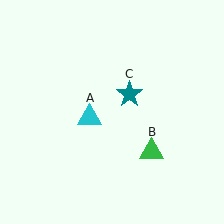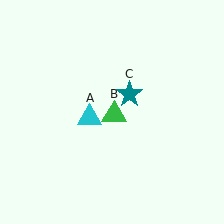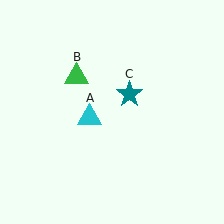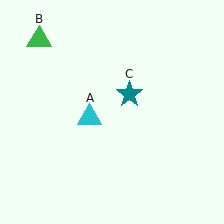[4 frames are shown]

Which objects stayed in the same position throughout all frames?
Cyan triangle (object A) and teal star (object C) remained stationary.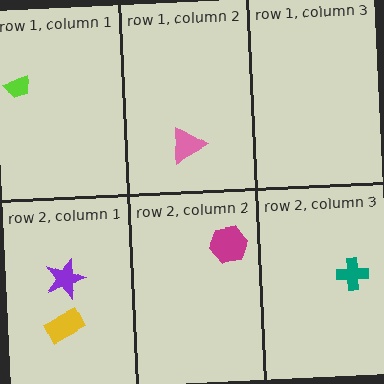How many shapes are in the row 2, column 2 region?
1.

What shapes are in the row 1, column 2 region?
The pink triangle.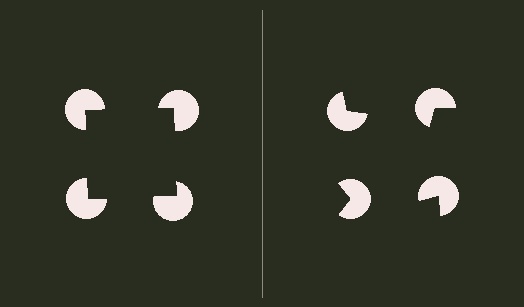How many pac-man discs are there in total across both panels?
8 — 4 on each side.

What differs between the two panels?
The pac-man discs are positioned identically on both sides; only the wedge orientations differ. On the left they align to a square; on the right they are misaligned.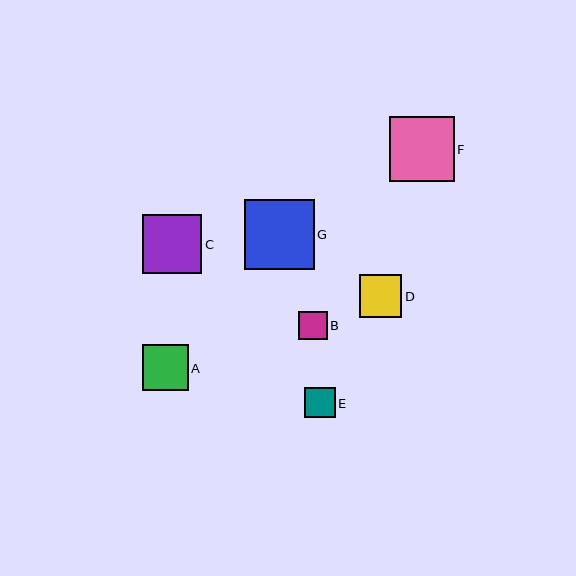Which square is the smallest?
Square B is the smallest with a size of approximately 28 pixels.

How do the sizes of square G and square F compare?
Square G and square F are approximately the same size.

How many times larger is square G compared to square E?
Square G is approximately 2.3 times the size of square E.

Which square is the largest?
Square G is the largest with a size of approximately 70 pixels.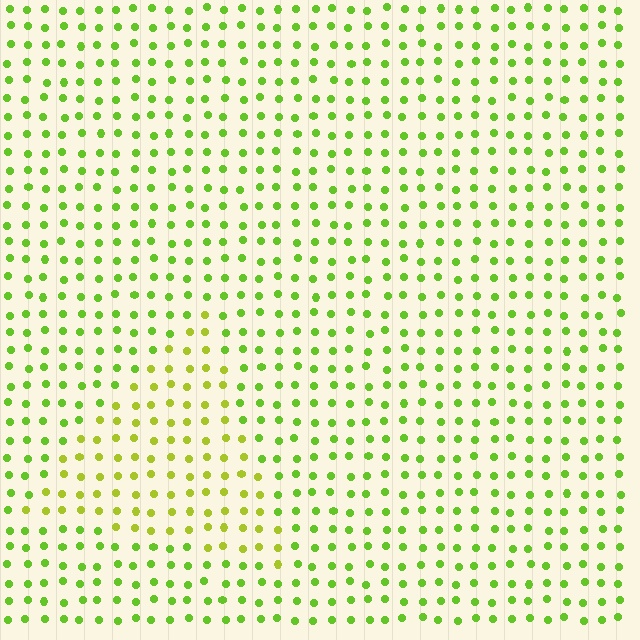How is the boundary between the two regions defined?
The boundary is defined purely by a slight shift in hue (about 25 degrees). Spacing, size, and orientation are identical on both sides.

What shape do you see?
I see a triangle.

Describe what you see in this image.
The image is filled with small lime elements in a uniform arrangement. A triangle-shaped region is visible where the elements are tinted to a slightly different hue, forming a subtle color boundary.